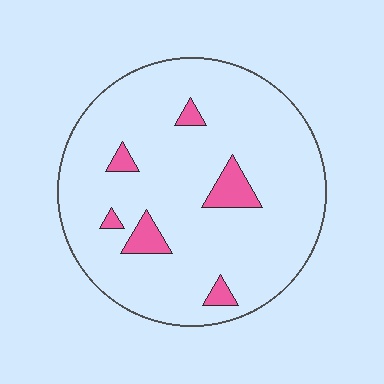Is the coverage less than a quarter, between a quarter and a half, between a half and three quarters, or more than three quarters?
Less than a quarter.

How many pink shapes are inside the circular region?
6.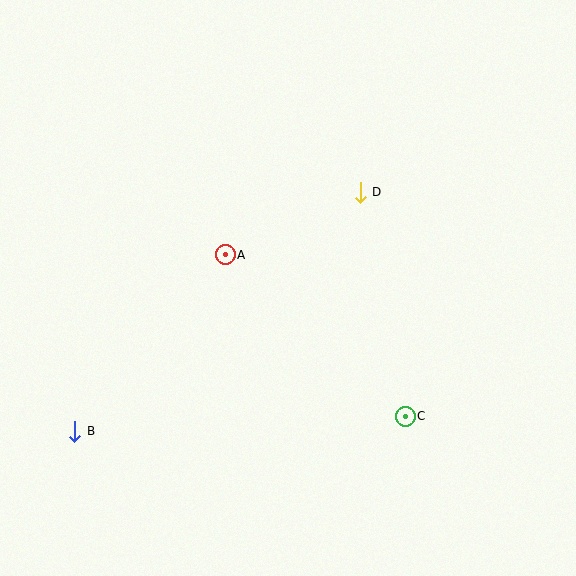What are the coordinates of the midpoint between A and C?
The midpoint between A and C is at (315, 335).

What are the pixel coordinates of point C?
Point C is at (405, 416).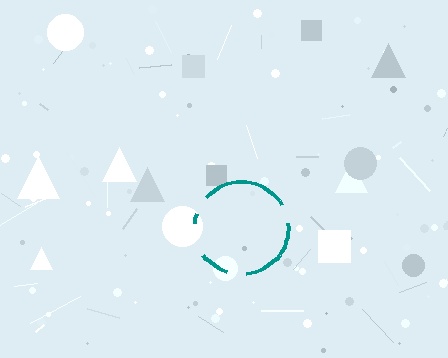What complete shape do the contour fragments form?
The contour fragments form a circle.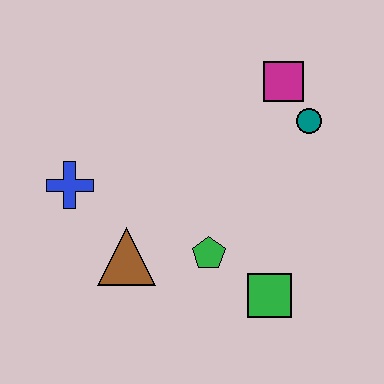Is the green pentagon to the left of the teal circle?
Yes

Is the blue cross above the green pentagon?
Yes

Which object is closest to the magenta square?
The teal circle is closest to the magenta square.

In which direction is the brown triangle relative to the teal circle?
The brown triangle is to the left of the teal circle.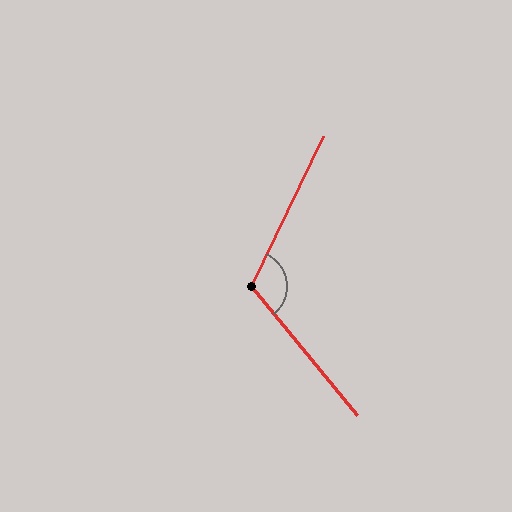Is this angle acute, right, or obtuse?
It is obtuse.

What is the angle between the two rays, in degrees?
Approximately 115 degrees.